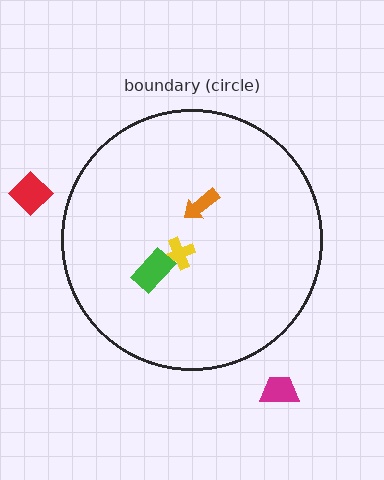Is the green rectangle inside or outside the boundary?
Inside.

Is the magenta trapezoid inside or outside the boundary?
Outside.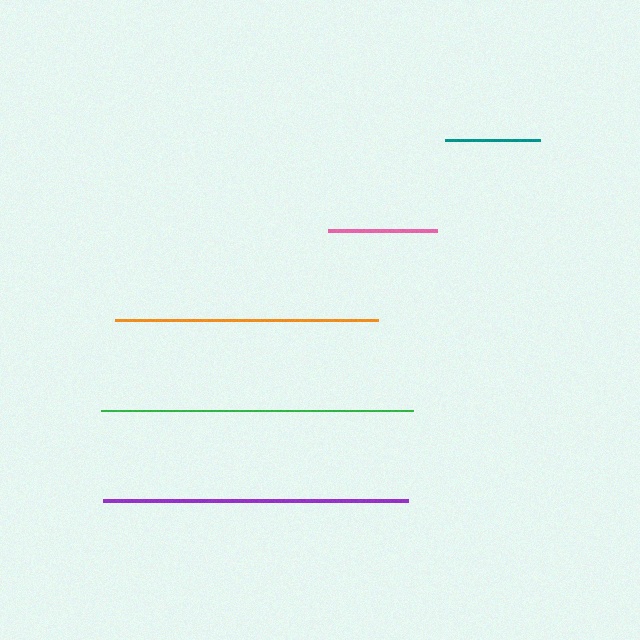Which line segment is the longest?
The green line is the longest at approximately 312 pixels.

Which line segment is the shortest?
The teal line is the shortest at approximately 96 pixels.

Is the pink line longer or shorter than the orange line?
The orange line is longer than the pink line.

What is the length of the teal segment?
The teal segment is approximately 96 pixels long.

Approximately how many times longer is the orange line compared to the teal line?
The orange line is approximately 2.8 times the length of the teal line.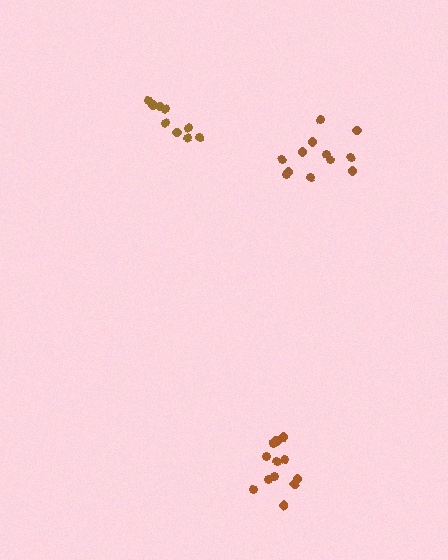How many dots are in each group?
Group 1: 12 dots, Group 2: 12 dots, Group 3: 9 dots (33 total).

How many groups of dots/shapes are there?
There are 3 groups.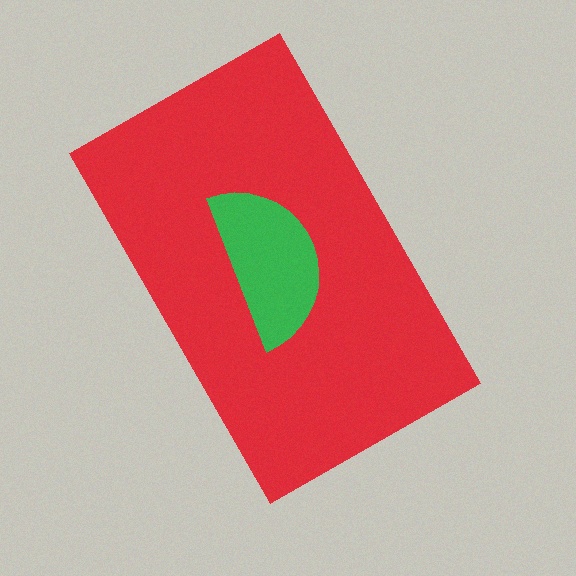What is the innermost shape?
The green semicircle.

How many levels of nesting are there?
2.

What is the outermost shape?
The red rectangle.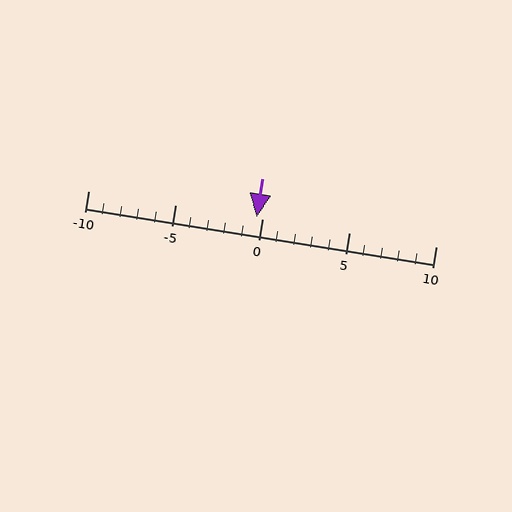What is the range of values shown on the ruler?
The ruler shows values from -10 to 10.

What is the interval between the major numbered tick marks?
The major tick marks are spaced 5 units apart.